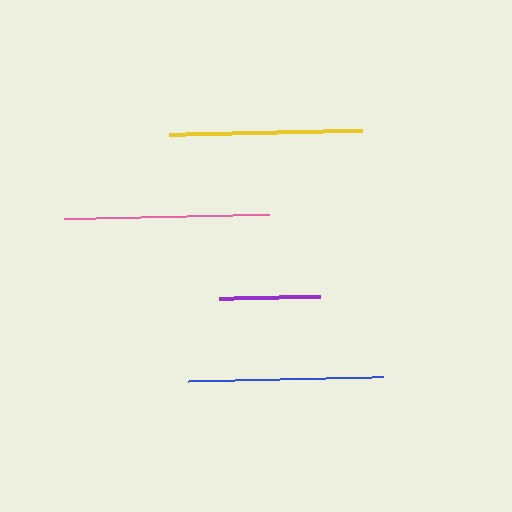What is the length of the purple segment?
The purple segment is approximately 102 pixels long.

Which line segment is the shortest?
The purple line is the shortest at approximately 102 pixels.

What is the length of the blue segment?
The blue segment is approximately 195 pixels long.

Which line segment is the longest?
The pink line is the longest at approximately 205 pixels.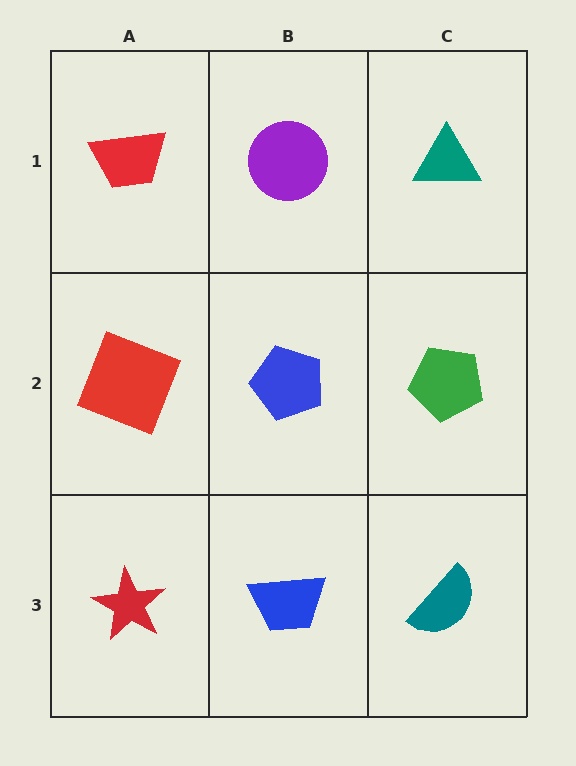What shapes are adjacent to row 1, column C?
A green pentagon (row 2, column C), a purple circle (row 1, column B).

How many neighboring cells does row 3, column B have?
3.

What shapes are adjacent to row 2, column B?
A purple circle (row 1, column B), a blue trapezoid (row 3, column B), a red square (row 2, column A), a green pentagon (row 2, column C).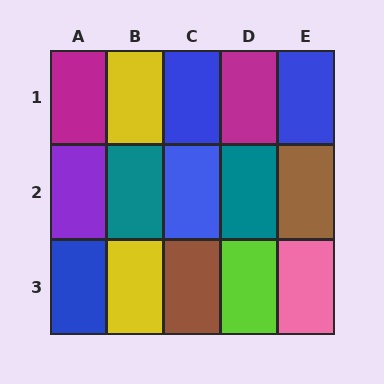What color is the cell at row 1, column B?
Yellow.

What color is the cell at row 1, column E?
Blue.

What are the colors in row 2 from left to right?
Purple, teal, blue, teal, brown.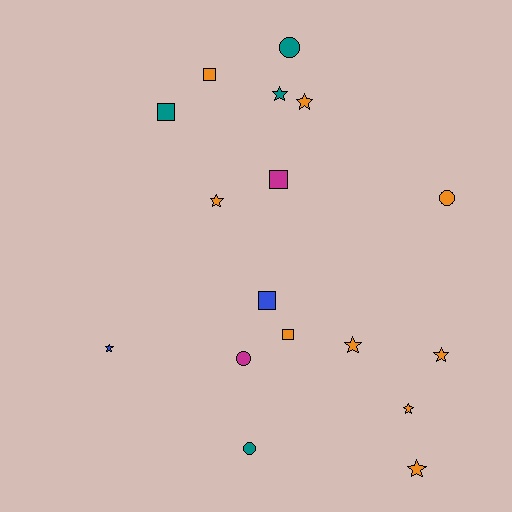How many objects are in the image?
There are 17 objects.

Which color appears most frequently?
Orange, with 9 objects.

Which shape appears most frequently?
Star, with 8 objects.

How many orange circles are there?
There is 1 orange circle.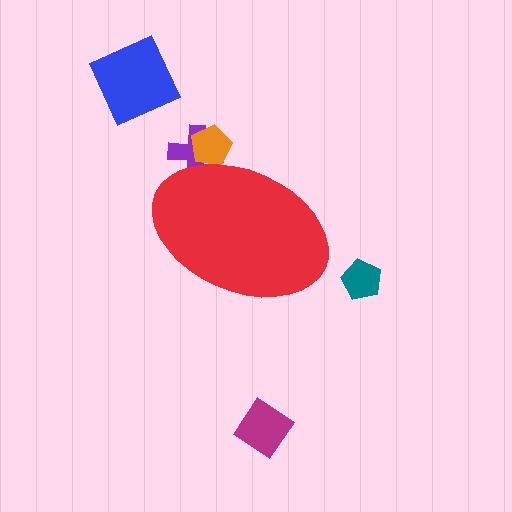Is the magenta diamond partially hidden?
No, the magenta diamond is fully visible.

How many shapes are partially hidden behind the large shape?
2 shapes are partially hidden.